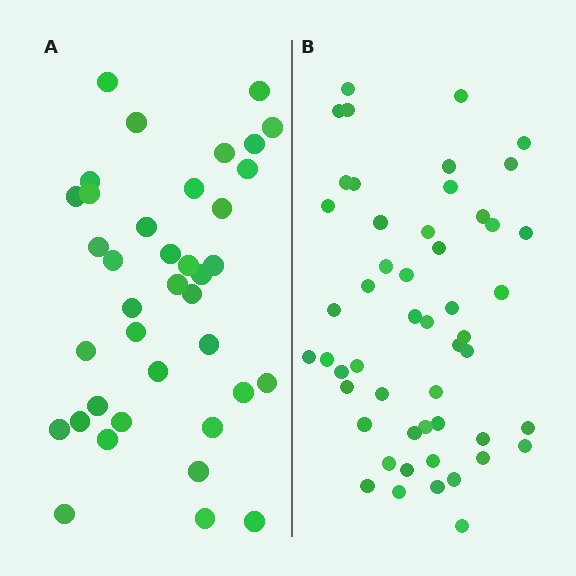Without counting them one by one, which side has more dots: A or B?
Region B (the right region) has more dots.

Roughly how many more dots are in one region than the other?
Region B has approximately 15 more dots than region A.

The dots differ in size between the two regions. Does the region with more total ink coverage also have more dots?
No. Region A has more total ink coverage because its dots are larger, but region B actually contains more individual dots. Total area can be misleading — the number of items is what matters here.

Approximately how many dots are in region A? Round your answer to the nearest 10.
About 40 dots. (The exact count is 38, which rounds to 40.)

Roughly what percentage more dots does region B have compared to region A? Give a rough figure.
About 35% more.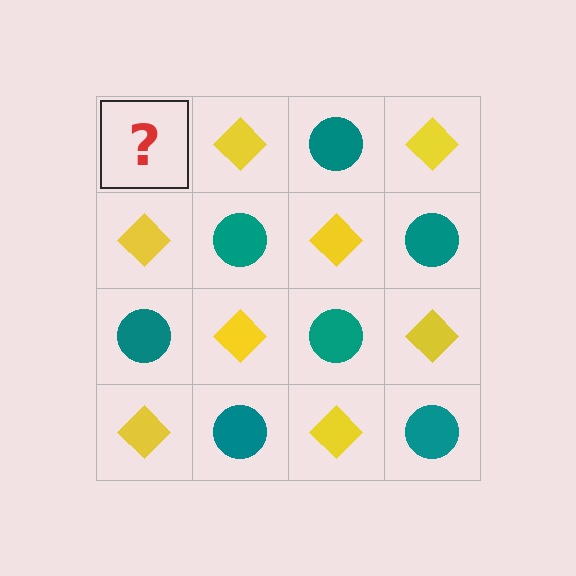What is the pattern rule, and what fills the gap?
The rule is that it alternates teal circle and yellow diamond in a checkerboard pattern. The gap should be filled with a teal circle.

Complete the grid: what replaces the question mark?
The question mark should be replaced with a teal circle.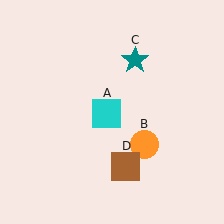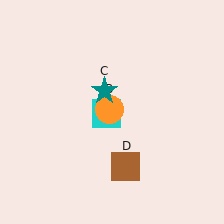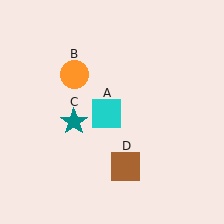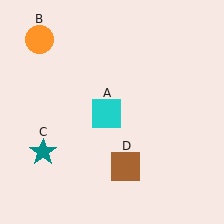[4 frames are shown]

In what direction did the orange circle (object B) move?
The orange circle (object B) moved up and to the left.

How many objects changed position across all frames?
2 objects changed position: orange circle (object B), teal star (object C).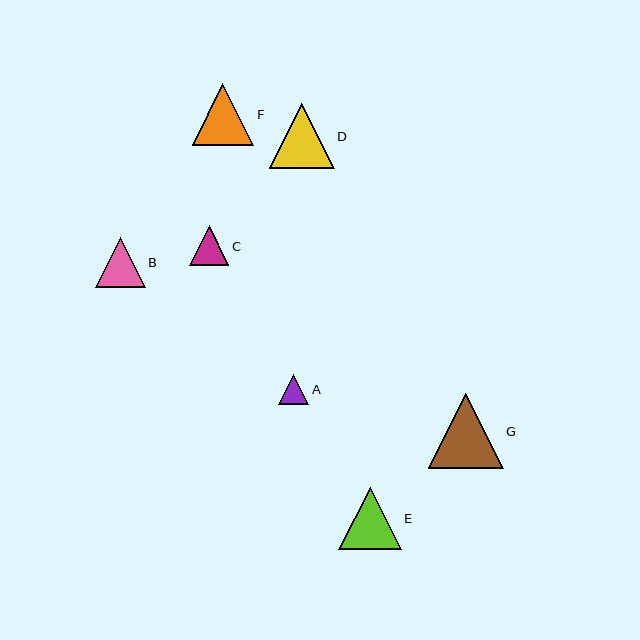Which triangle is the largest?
Triangle G is the largest with a size of approximately 74 pixels.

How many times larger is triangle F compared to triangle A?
Triangle F is approximately 2.0 times the size of triangle A.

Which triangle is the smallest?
Triangle A is the smallest with a size of approximately 30 pixels.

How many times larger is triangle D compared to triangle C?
Triangle D is approximately 1.6 times the size of triangle C.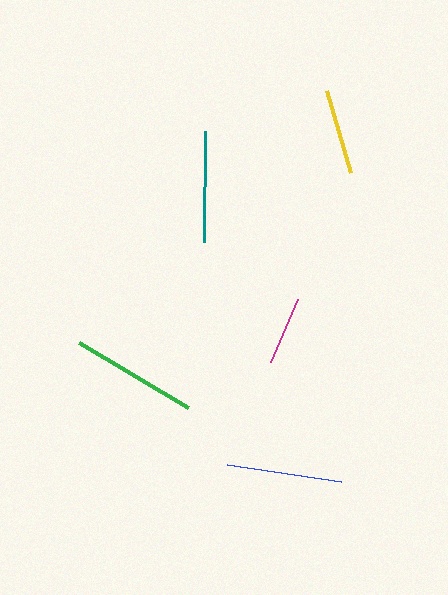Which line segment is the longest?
The green line is the longest at approximately 127 pixels.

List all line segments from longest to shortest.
From longest to shortest: green, blue, teal, yellow, magenta.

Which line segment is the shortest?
The magenta line is the shortest at approximately 68 pixels.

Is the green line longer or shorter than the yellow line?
The green line is longer than the yellow line.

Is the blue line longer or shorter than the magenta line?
The blue line is longer than the magenta line.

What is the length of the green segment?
The green segment is approximately 127 pixels long.